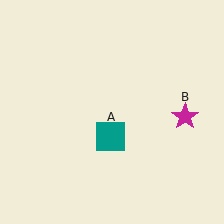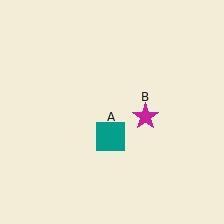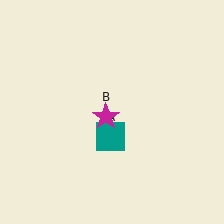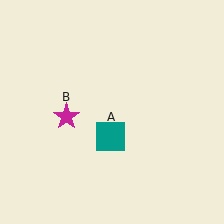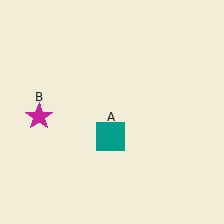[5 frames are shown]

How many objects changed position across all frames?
1 object changed position: magenta star (object B).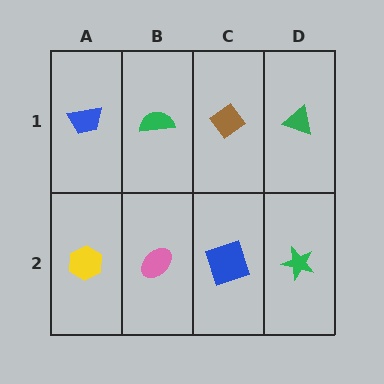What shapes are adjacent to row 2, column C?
A brown diamond (row 1, column C), a pink ellipse (row 2, column B), a green star (row 2, column D).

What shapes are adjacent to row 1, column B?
A pink ellipse (row 2, column B), a blue trapezoid (row 1, column A), a brown diamond (row 1, column C).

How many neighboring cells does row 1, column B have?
3.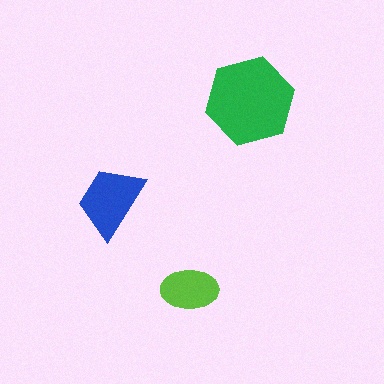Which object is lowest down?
The lime ellipse is bottommost.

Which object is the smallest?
The lime ellipse.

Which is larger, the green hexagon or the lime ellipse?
The green hexagon.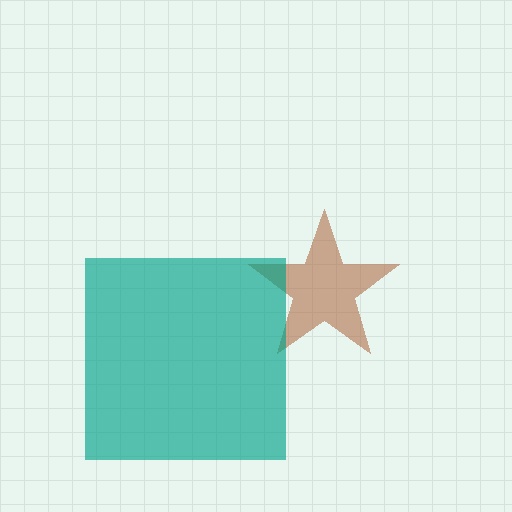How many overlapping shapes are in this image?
There are 2 overlapping shapes in the image.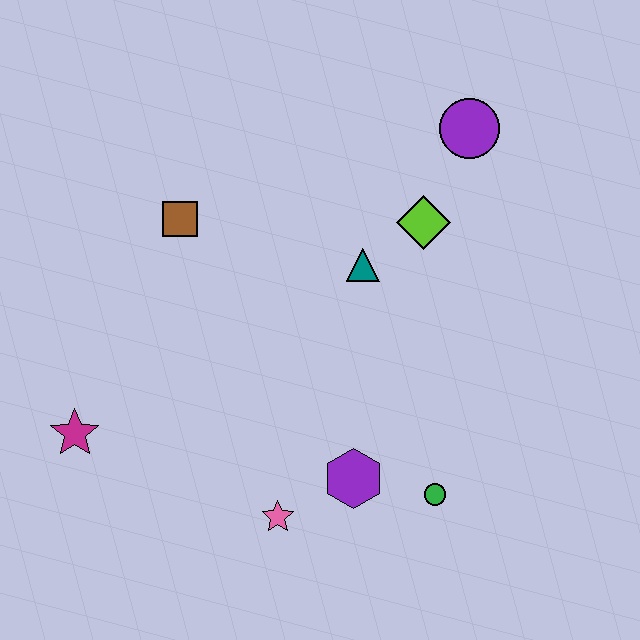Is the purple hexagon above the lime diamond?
No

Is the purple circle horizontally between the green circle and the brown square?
No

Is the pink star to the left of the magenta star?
No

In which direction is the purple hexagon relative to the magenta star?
The purple hexagon is to the right of the magenta star.